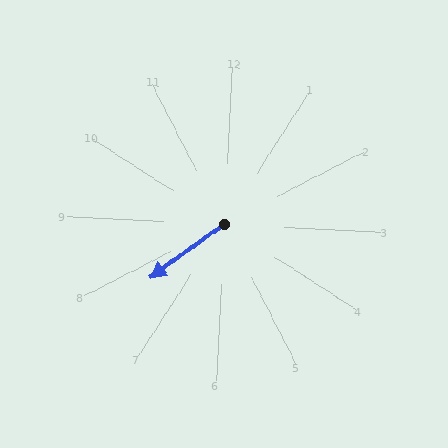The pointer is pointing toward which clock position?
Roughly 8 o'clock.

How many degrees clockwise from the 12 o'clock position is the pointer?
Approximately 231 degrees.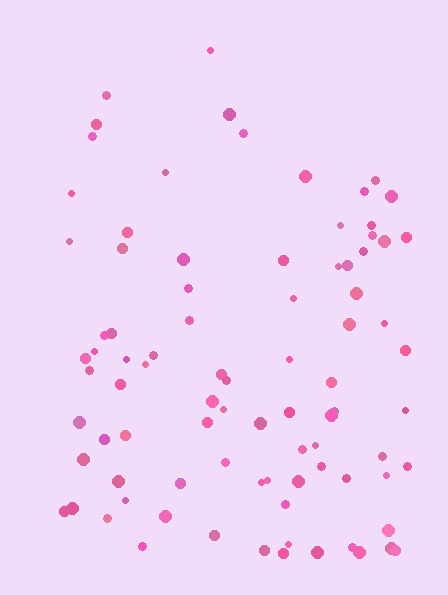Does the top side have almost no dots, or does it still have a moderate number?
Still a moderate number, just noticeably fewer than the bottom.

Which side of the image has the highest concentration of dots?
The bottom.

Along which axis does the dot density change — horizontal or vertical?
Vertical.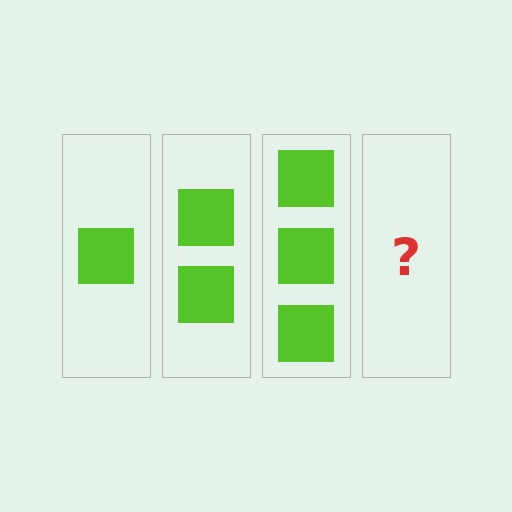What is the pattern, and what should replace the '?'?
The pattern is that each step adds one more square. The '?' should be 4 squares.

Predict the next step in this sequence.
The next step is 4 squares.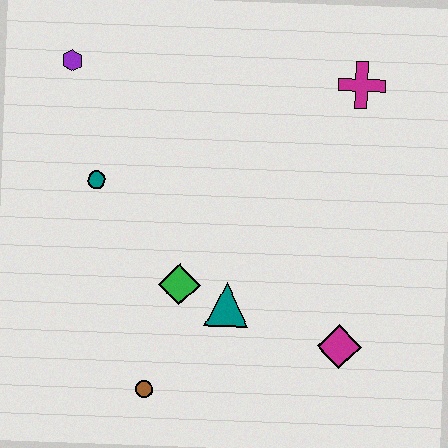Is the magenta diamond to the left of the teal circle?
No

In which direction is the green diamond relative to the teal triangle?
The green diamond is to the left of the teal triangle.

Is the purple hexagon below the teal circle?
No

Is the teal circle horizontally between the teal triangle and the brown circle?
No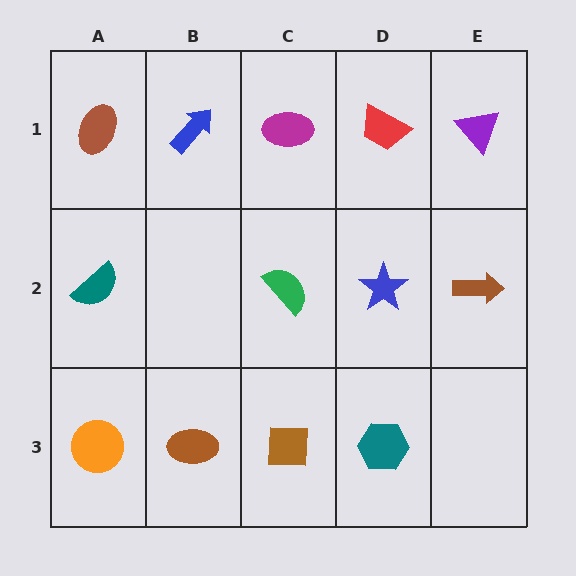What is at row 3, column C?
A brown square.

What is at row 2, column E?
A brown arrow.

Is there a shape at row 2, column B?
No, that cell is empty.